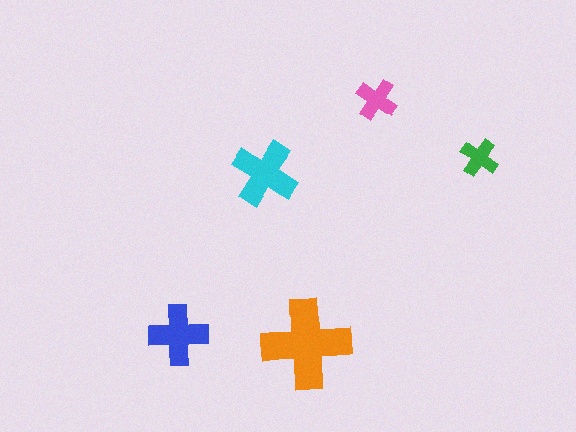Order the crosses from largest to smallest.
the orange one, the cyan one, the blue one, the pink one, the green one.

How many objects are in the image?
There are 5 objects in the image.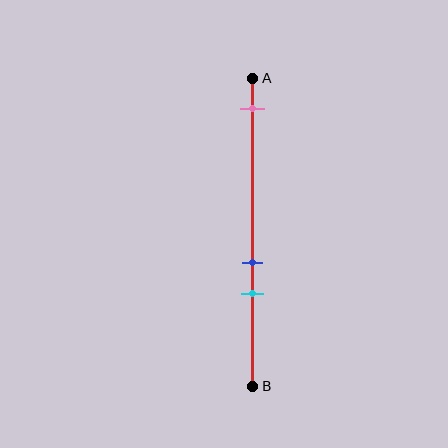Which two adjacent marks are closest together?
The blue and cyan marks are the closest adjacent pair.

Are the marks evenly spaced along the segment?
No, the marks are not evenly spaced.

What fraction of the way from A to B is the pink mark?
The pink mark is approximately 10% (0.1) of the way from A to B.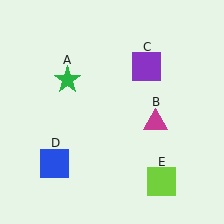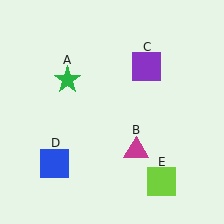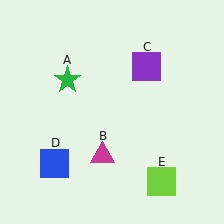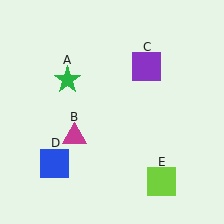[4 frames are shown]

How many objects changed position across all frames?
1 object changed position: magenta triangle (object B).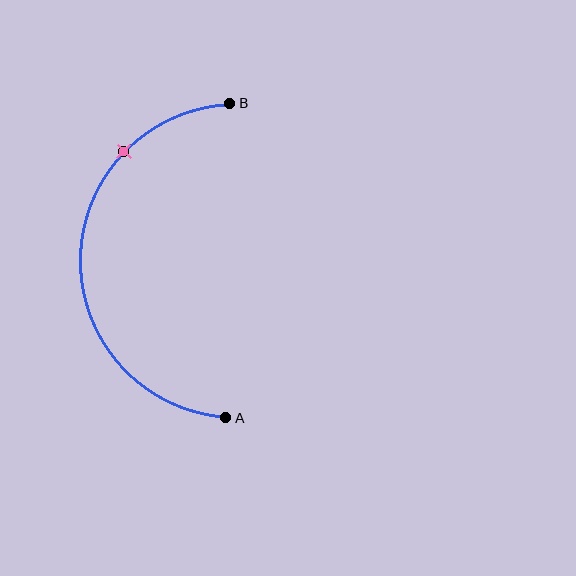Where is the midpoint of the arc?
The arc midpoint is the point on the curve farthest from the straight line joining A and B. It sits to the left of that line.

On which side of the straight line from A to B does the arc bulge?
The arc bulges to the left of the straight line connecting A and B.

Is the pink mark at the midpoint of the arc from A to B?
No. The pink mark lies on the arc but is closer to endpoint B. The arc midpoint would be at the point on the curve equidistant along the arc from both A and B.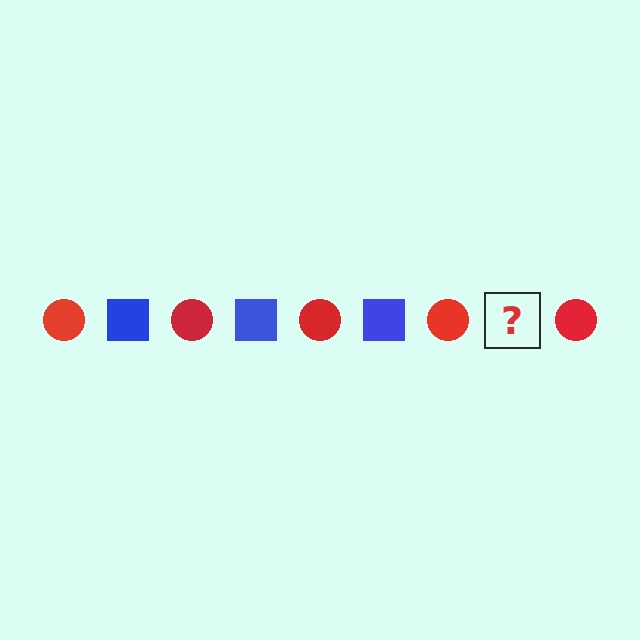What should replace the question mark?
The question mark should be replaced with a blue square.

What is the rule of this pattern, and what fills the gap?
The rule is that the pattern alternates between red circle and blue square. The gap should be filled with a blue square.